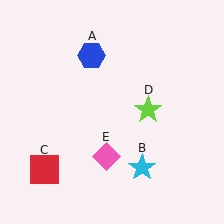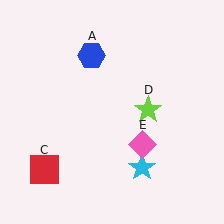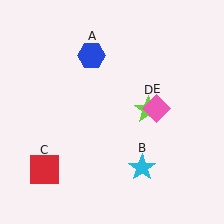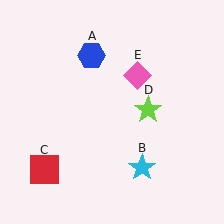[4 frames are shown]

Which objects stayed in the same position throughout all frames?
Blue hexagon (object A) and cyan star (object B) and red square (object C) and lime star (object D) remained stationary.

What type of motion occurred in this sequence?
The pink diamond (object E) rotated counterclockwise around the center of the scene.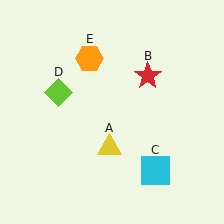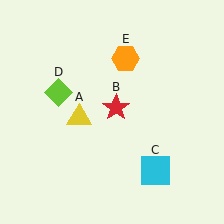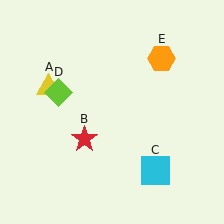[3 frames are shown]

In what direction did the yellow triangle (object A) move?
The yellow triangle (object A) moved up and to the left.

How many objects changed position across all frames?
3 objects changed position: yellow triangle (object A), red star (object B), orange hexagon (object E).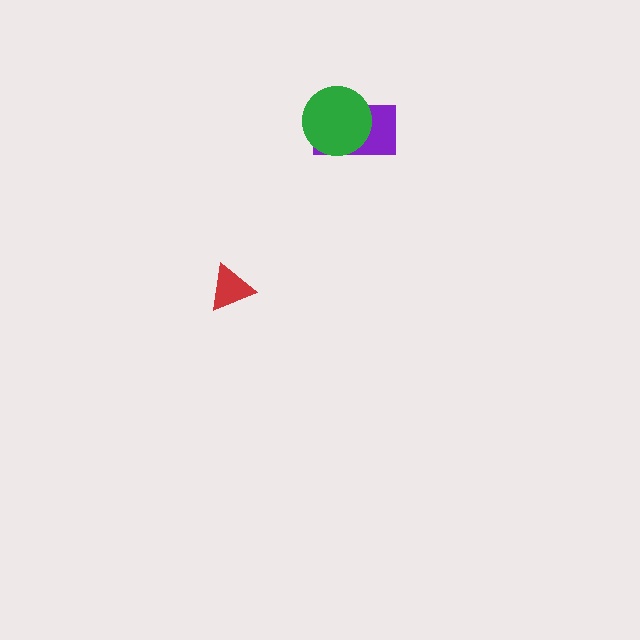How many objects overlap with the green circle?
1 object overlaps with the green circle.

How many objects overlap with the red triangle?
0 objects overlap with the red triangle.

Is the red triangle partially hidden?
No, no other shape covers it.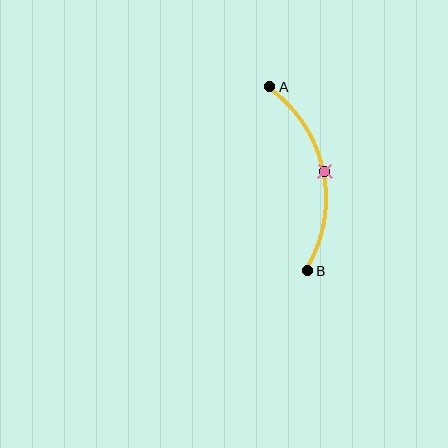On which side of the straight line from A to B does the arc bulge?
The arc bulges to the right of the straight line connecting A and B.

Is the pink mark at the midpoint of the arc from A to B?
Yes. The pink mark lies on the arc at equal arc-length from both A and B — it is the arc midpoint.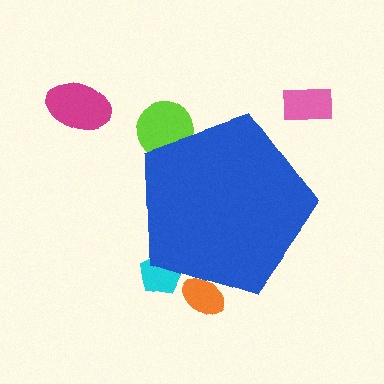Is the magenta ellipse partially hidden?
No, the magenta ellipse is fully visible.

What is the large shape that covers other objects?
A blue pentagon.